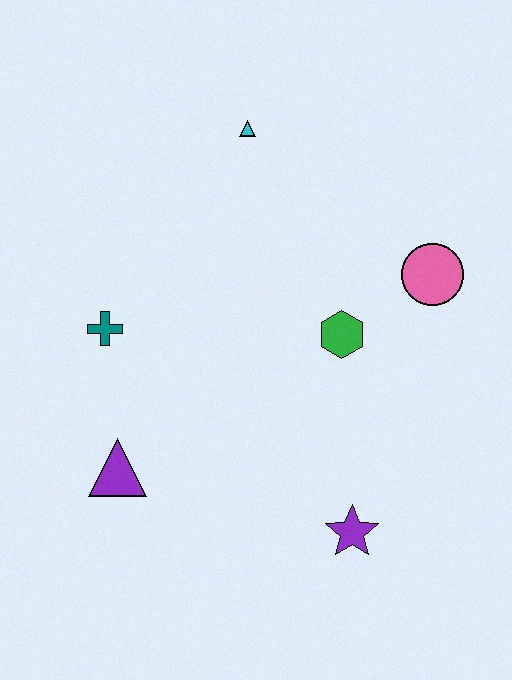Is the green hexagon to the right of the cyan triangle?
Yes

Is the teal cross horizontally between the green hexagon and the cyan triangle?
No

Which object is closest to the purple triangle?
The teal cross is closest to the purple triangle.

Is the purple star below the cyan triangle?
Yes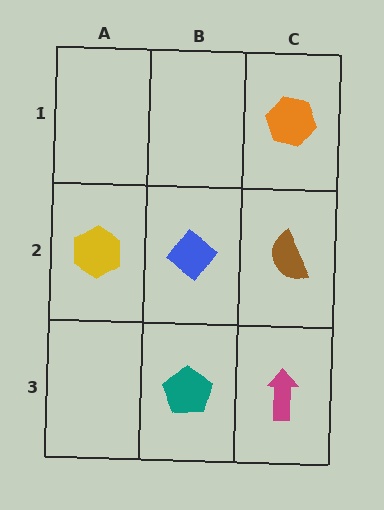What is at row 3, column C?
A magenta arrow.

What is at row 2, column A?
A yellow hexagon.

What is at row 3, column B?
A teal pentagon.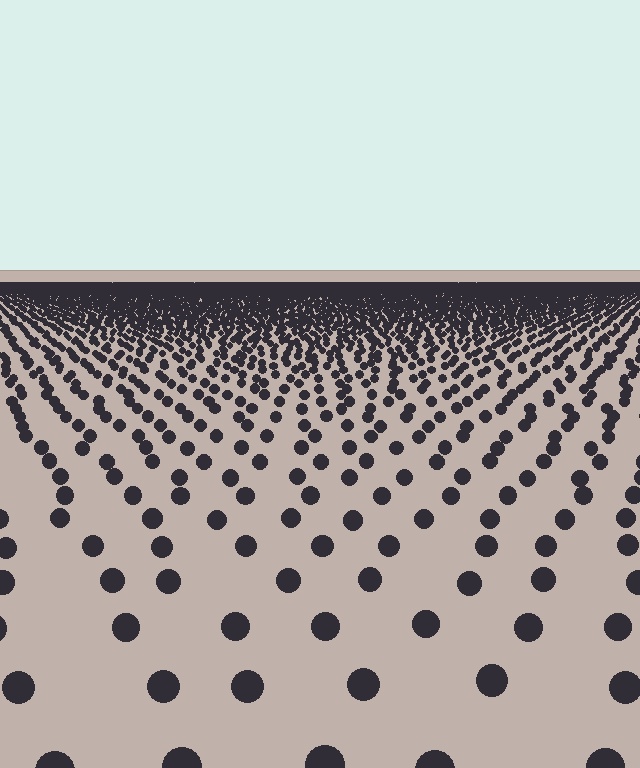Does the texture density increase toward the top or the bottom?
Density increases toward the top.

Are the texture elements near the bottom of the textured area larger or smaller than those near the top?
Larger. Near the bottom, elements are closer to the viewer and appear at a bigger on-screen size.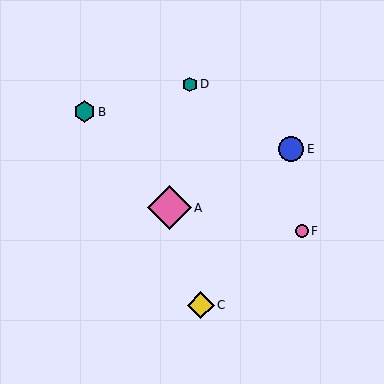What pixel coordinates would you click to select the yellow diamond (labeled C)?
Click at (201, 305) to select the yellow diamond C.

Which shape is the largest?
The pink diamond (labeled A) is the largest.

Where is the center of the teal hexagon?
The center of the teal hexagon is at (84, 112).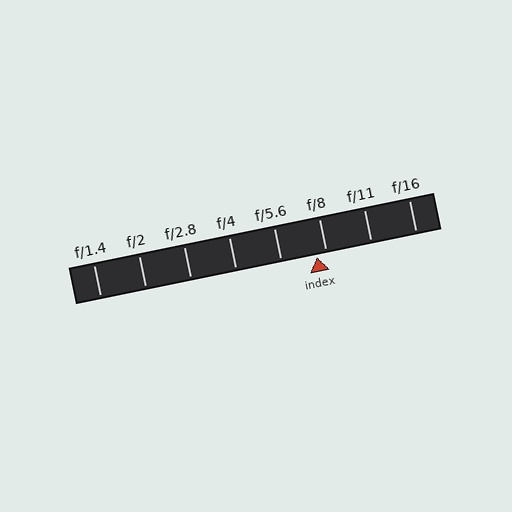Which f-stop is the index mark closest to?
The index mark is closest to f/8.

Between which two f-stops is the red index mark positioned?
The index mark is between f/5.6 and f/8.